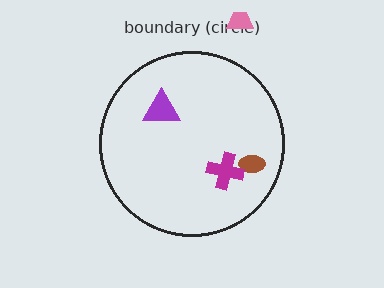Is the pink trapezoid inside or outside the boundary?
Outside.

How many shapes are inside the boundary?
3 inside, 1 outside.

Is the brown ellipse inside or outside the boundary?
Inside.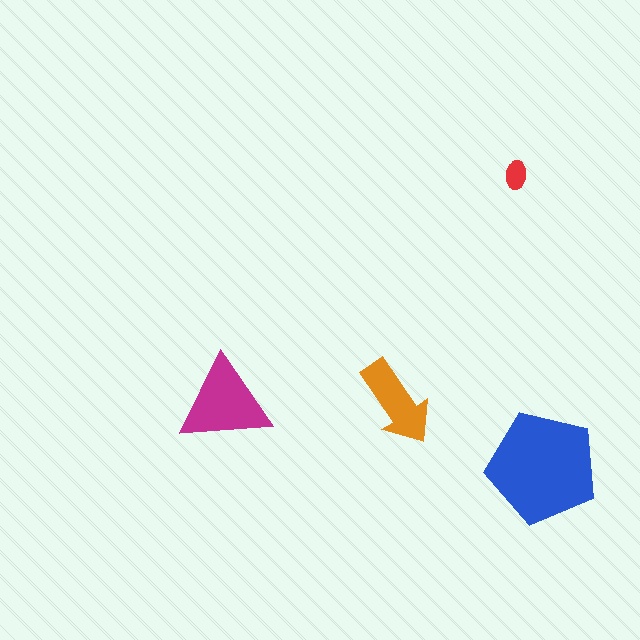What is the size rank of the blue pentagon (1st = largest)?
1st.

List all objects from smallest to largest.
The red ellipse, the orange arrow, the magenta triangle, the blue pentagon.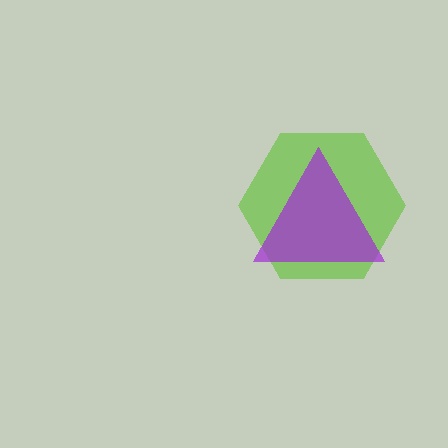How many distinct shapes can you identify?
There are 2 distinct shapes: a lime hexagon, a purple triangle.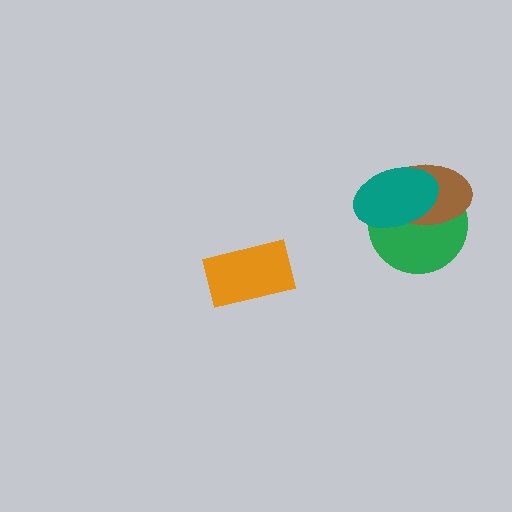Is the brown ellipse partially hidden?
Yes, it is partially covered by another shape.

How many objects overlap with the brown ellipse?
2 objects overlap with the brown ellipse.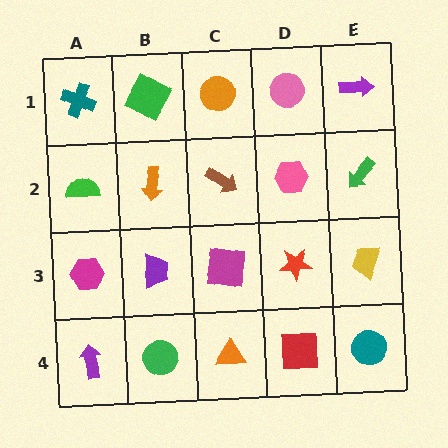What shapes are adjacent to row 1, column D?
A pink hexagon (row 2, column D), an orange circle (row 1, column C), a purple arrow (row 1, column E).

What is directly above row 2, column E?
A purple arrow.